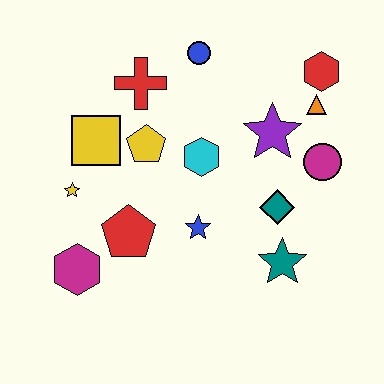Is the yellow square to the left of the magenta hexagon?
No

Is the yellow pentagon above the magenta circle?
Yes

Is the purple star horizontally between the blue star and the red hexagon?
Yes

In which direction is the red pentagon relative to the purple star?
The red pentagon is to the left of the purple star.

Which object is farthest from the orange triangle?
The magenta hexagon is farthest from the orange triangle.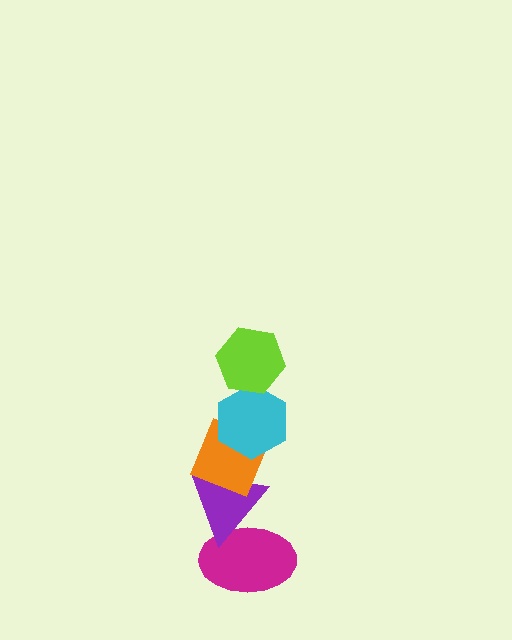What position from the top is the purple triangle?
The purple triangle is 4th from the top.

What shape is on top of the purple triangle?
The orange diamond is on top of the purple triangle.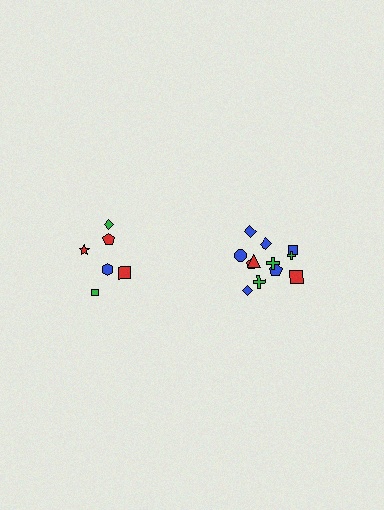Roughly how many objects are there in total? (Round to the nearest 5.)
Roughly 20 objects in total.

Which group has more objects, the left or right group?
The right group.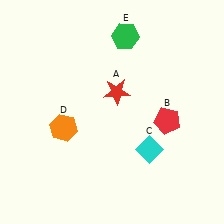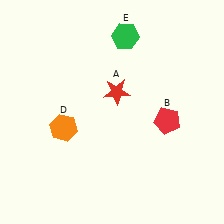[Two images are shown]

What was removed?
The cyan diamond (C) was removed in Image 2.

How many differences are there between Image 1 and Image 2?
There is 1 difference between the two images.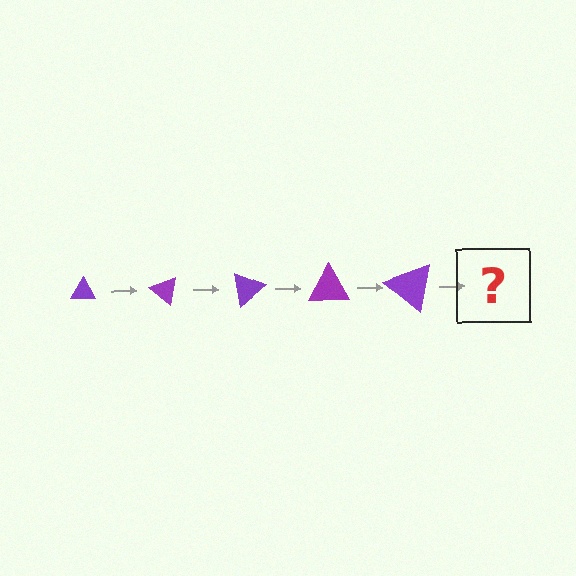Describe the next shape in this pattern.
It should be a triangle, larger than the previous one and rotated 200 degrees from the start.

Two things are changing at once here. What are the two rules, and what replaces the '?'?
The two rules are that the triangle grows larger each step and it rotates 40 degrees each step. The '?' should be a triangle, larger than the previous one and rotated 200 degrees from the start.